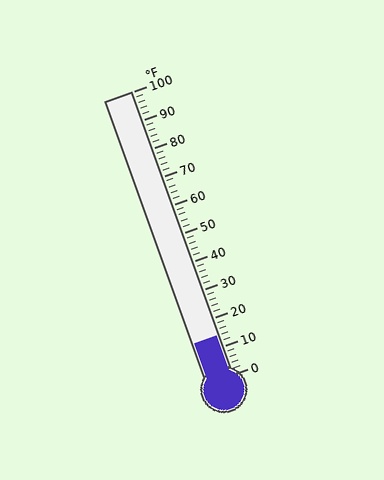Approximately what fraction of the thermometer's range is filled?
The thermometer is filled to approximately 15% of its range.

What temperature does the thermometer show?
The thermometer shows approximately 14°F.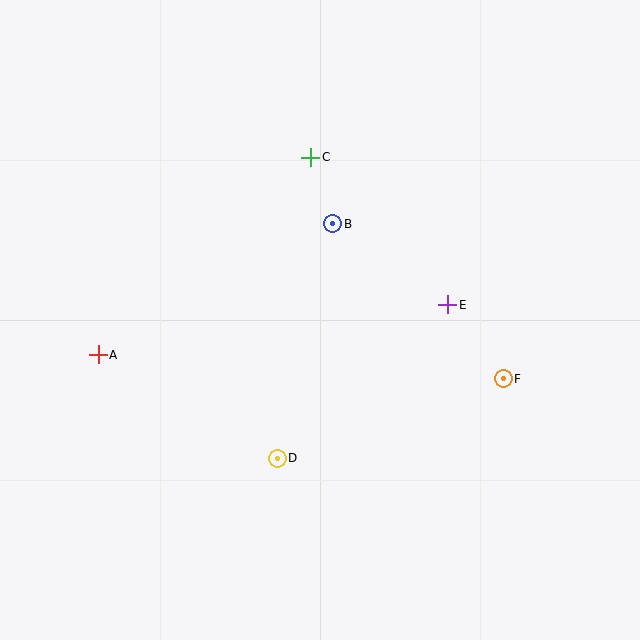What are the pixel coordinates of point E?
Point E is at (448, 305).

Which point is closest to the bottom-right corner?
Point F is closest to the bottom-right corner.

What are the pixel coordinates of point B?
Point B is at (333, 224).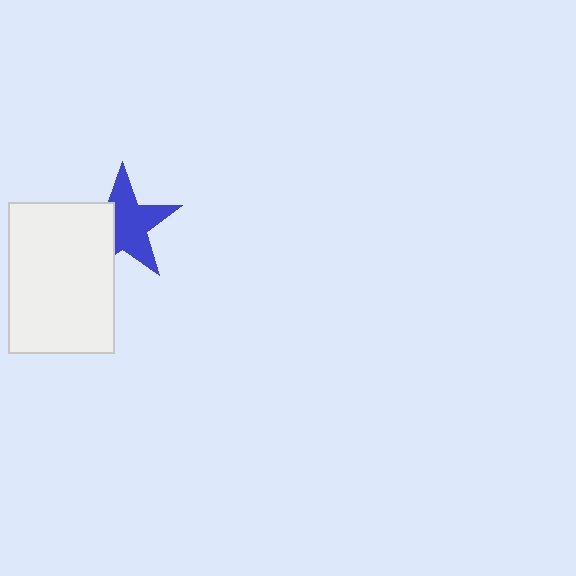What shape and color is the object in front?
The object in front is a white rectangle.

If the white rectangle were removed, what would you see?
You would see the complete blue star.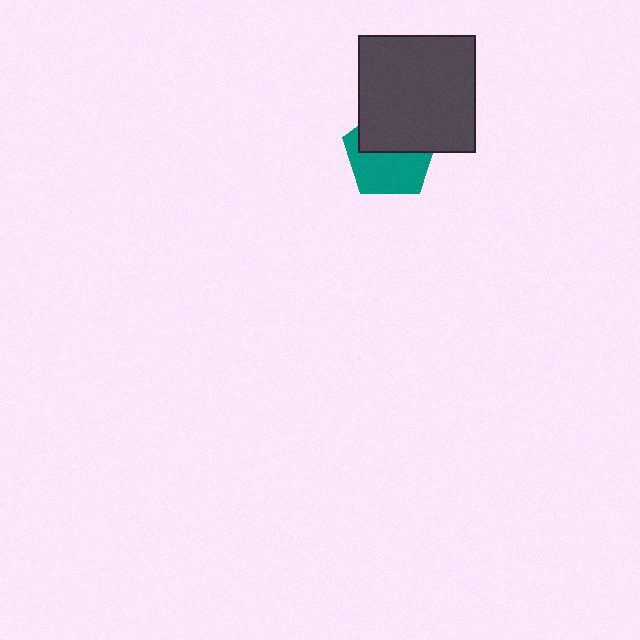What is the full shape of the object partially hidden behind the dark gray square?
The partially hidden object is a teal pentagon.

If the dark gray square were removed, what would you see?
You would see the complete teal pentagon.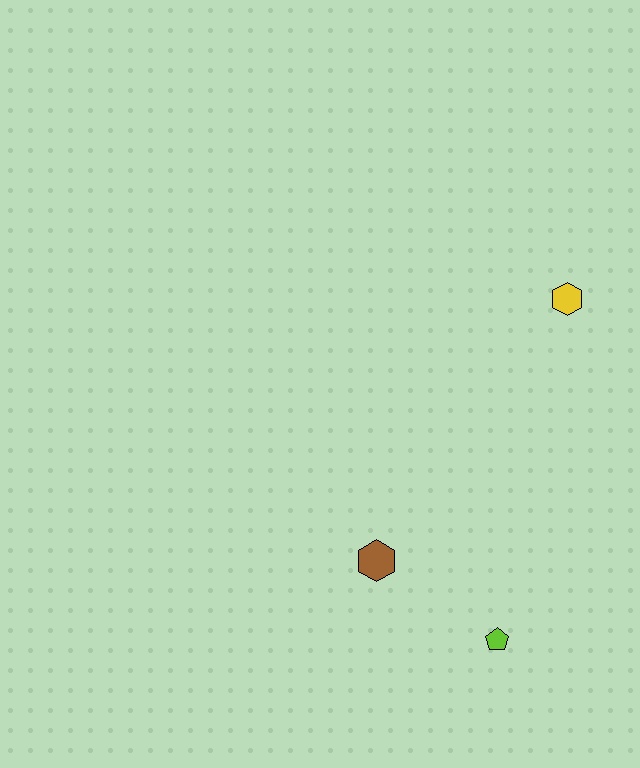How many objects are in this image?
There are 3 objects.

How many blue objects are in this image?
There are no blue objects.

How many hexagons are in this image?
There are 2 hexagons.